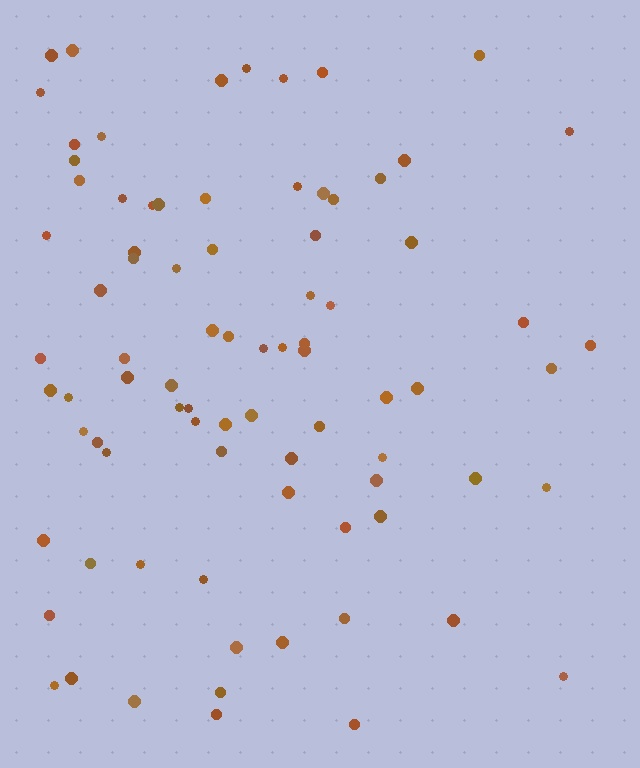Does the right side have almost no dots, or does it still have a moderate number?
Still a moderate number, just noticeably fewer than the left.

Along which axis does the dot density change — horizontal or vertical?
Horizontal.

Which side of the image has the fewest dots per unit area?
The right.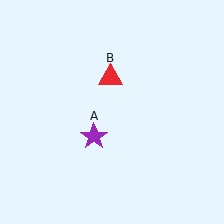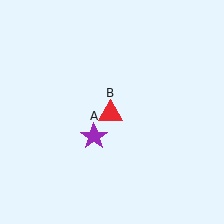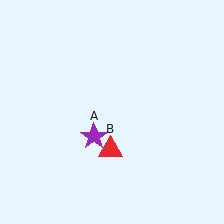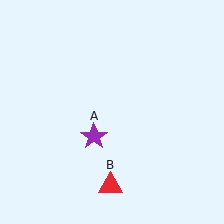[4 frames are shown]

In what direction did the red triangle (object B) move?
The red triangle (object B) moved down.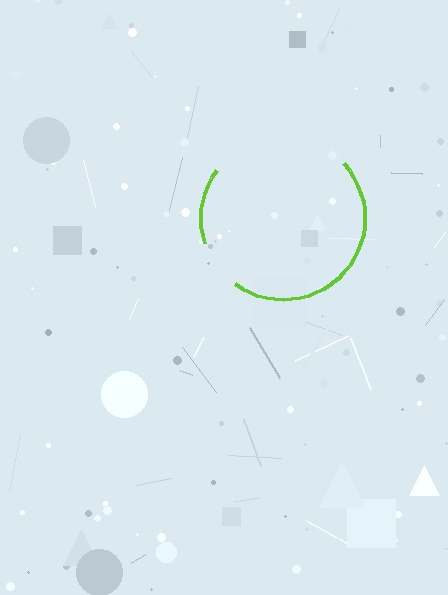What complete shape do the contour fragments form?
The contour fragments form a circle.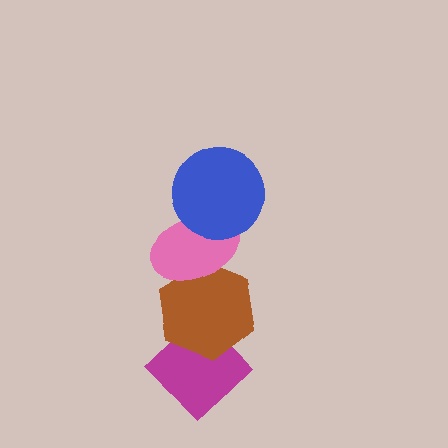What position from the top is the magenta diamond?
The magenta diamond is 4th from the top.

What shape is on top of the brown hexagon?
The pink ellipse is on top of the brown hexagon.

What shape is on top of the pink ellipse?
The blue circle is on top of the pink ellipse.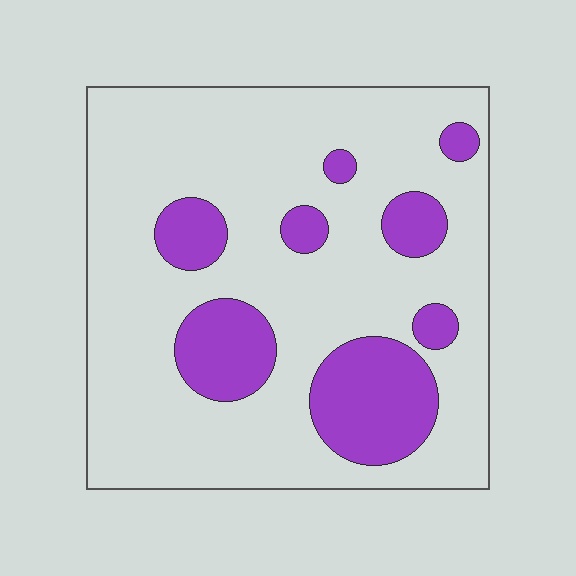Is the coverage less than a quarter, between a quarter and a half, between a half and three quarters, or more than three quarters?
Less than a quarter.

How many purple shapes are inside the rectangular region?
8.